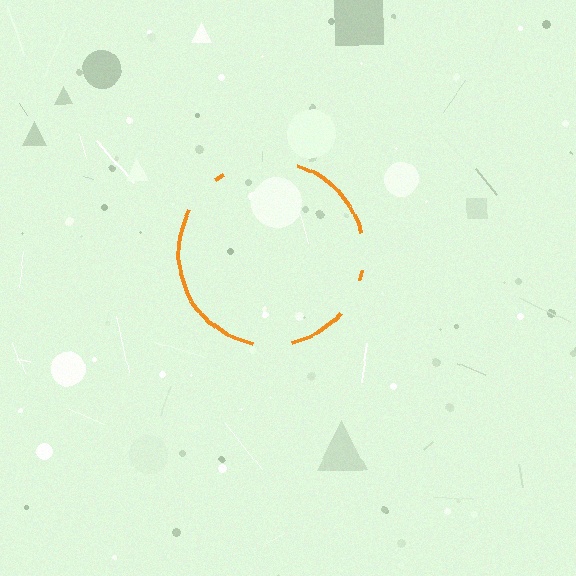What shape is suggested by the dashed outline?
The dashed outline suggests a circle.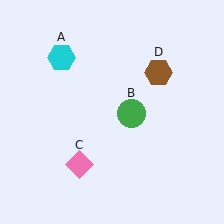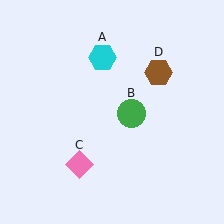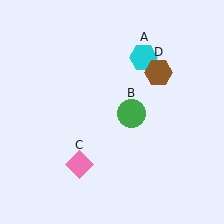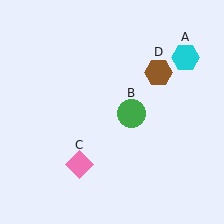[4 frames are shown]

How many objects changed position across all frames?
1 object changed position: cyan hexagon (object A).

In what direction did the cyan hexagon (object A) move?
The cyan hexagon (object A) moved right.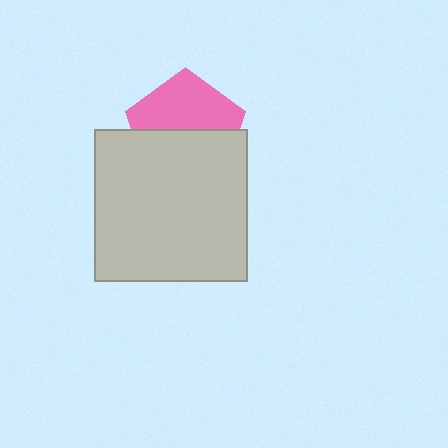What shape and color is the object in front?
The object in front is a light gray square.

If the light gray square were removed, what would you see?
You would see the complete pink pentagon.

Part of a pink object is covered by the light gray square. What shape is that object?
It is a pentagon.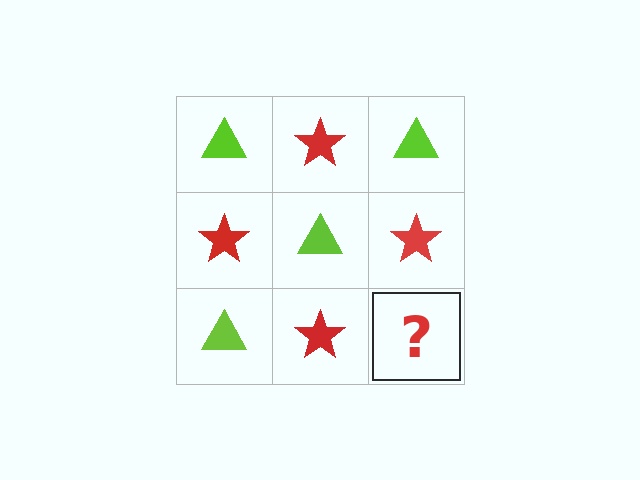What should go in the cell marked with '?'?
The missing cell should contain a lime triangle.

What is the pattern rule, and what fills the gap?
The rule is that it alternates lime triangle and red star in a checkerboard pattern. The gap should be filled with a lime triangle.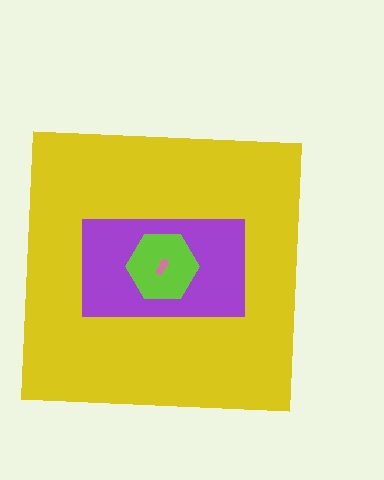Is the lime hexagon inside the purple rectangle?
Yes.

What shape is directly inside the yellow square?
The purple rectangle.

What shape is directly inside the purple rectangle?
The lime hexagon.